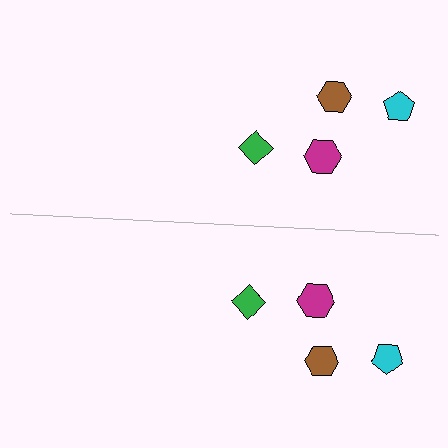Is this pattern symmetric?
Yes, this pattern has bilateral (reflection) symmetry.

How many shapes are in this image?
There are 8 shapes in this image.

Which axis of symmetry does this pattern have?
The pattern has a horizontal axis of symmetry running through the center of the image.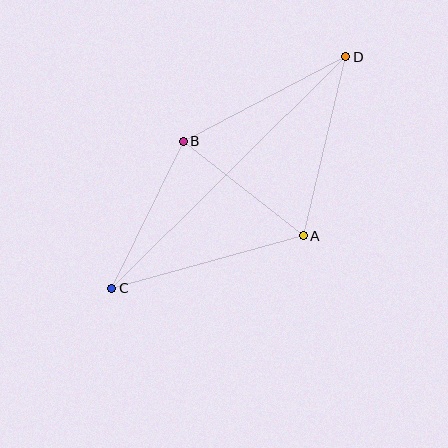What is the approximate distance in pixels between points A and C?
The distance between A and C is approximately 198 pixels.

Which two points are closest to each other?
Points A and B are closest to each other.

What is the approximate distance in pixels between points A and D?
The distance between A and D is approximately 184 pixels.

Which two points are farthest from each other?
Points C and D are farthest from each other.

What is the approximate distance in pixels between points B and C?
The distance between B and C is approximately 163 pixels.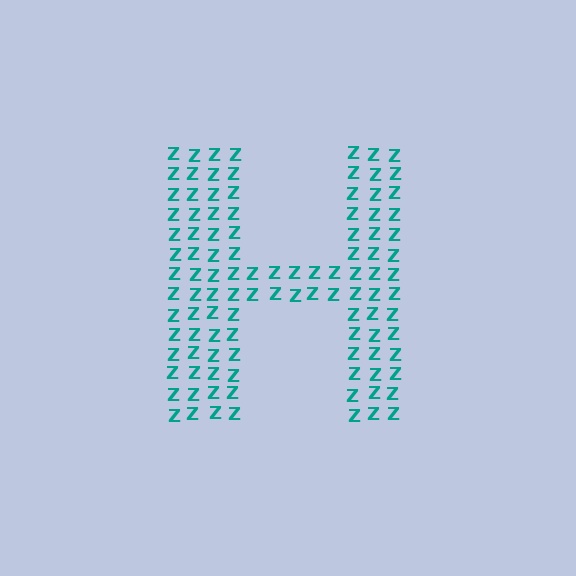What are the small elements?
The small elements are letter Z's.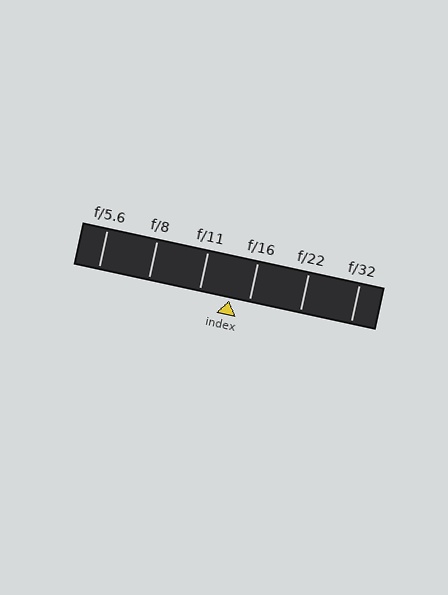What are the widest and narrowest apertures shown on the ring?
The widest aperture shown is f/5.6 and the narrowest is f/32.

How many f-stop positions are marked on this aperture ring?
There are 6 f-stop positions marked.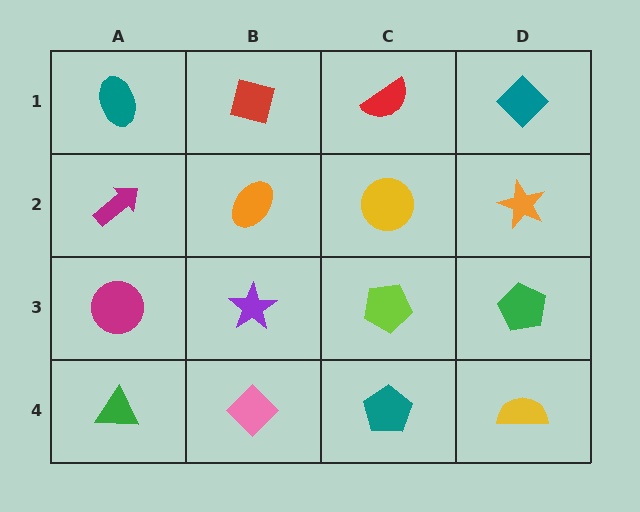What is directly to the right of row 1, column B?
A red semicircle.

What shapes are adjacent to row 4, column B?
A purple star (row 3, column B), a green triangle (row 4, column A), a teal pentagon (row 4, column C).